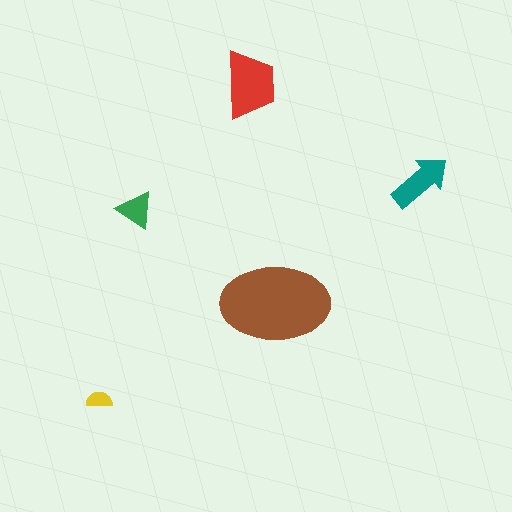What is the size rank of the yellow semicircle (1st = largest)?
5th.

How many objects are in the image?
There are 5 objects in the image.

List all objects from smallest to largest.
The yellow semicircle, the green triangle, the teal arrow, the red trapezoid, the brown ellipse.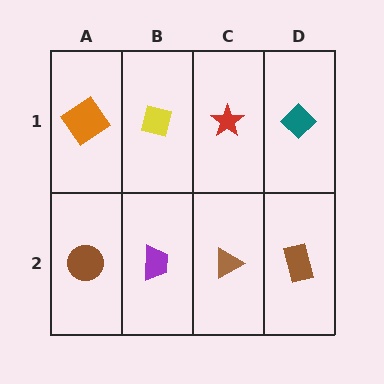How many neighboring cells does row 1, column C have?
3.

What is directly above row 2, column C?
A red star.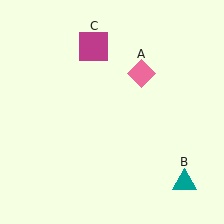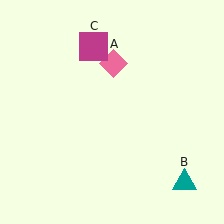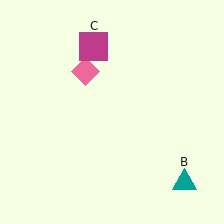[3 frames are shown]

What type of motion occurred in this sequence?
The pink diamond (object A) rotated counterclockwise around the center of the scene.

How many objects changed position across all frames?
1 object changed position: pink diamond (object A).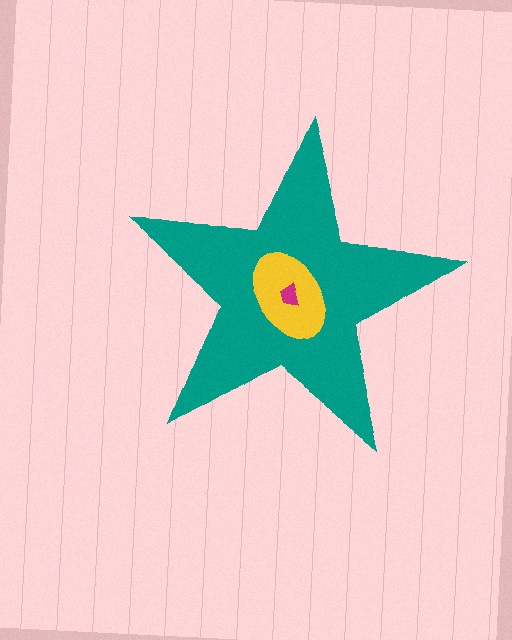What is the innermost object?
The magenta trapezoid.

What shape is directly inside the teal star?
The yellow ellipse.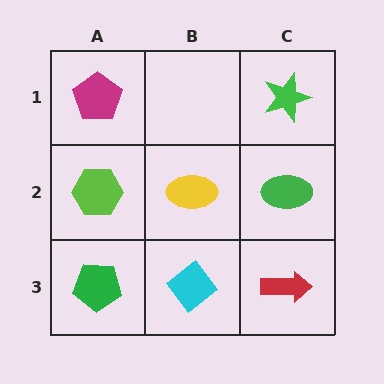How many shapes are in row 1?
2 shapes.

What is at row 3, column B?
A cyan diamond.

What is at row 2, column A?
A lime hexagon.